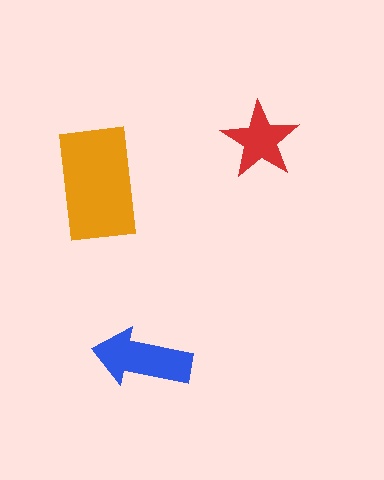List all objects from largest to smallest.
The orange rectangle, the blue arrow, the red star.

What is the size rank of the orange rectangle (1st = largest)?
1st.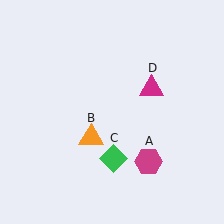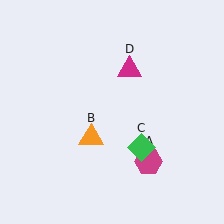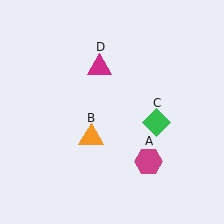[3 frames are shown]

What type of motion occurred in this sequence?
The green diamond (object C), magenta triangle (object D) rotated counterclockwise around the center of the scene.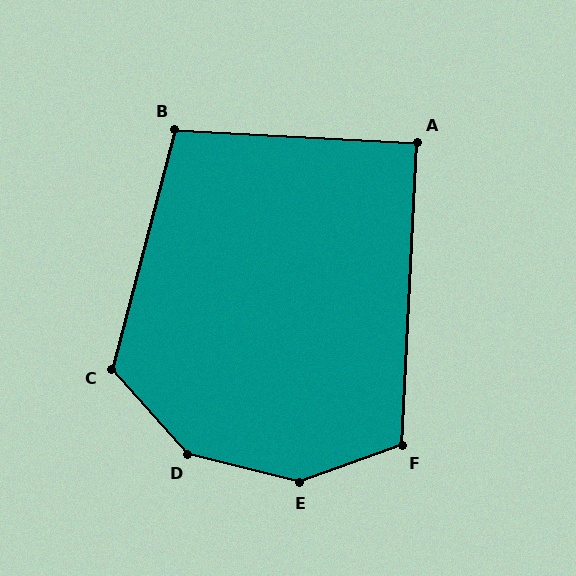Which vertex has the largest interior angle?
E, at approximately 147 degrees.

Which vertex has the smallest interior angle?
A, at approximately 90 degrees.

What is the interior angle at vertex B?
Approximately 102 degrees (obtuse).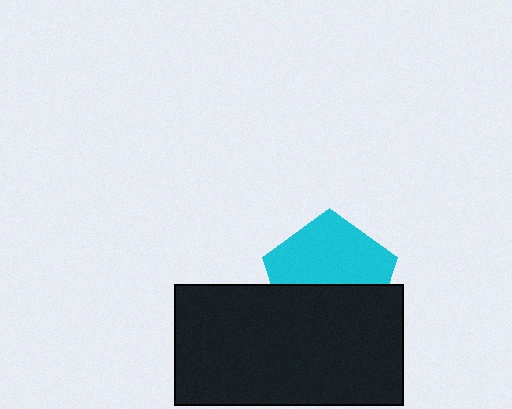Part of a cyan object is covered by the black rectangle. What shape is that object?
It is a pentagon.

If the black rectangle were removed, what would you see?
You would see the complete cyan pentagon.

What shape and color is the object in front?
The object in front is a black rectangle.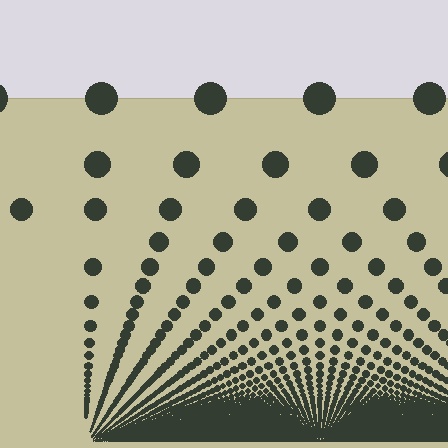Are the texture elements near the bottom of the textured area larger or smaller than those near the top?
Smaller. The gradient is inverted — elements near the bottom are smaller and denser.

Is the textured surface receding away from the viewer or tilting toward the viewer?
The surface appears to tilt toward the viewer. Texture elements get larger and sparser toward the top.